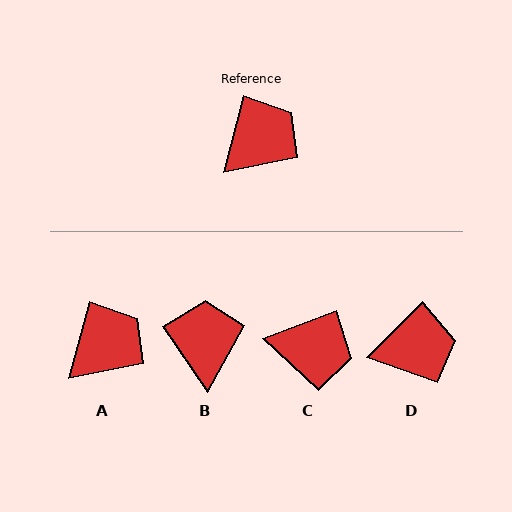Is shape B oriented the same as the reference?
No, it is off by about 50 degrees.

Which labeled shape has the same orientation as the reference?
A.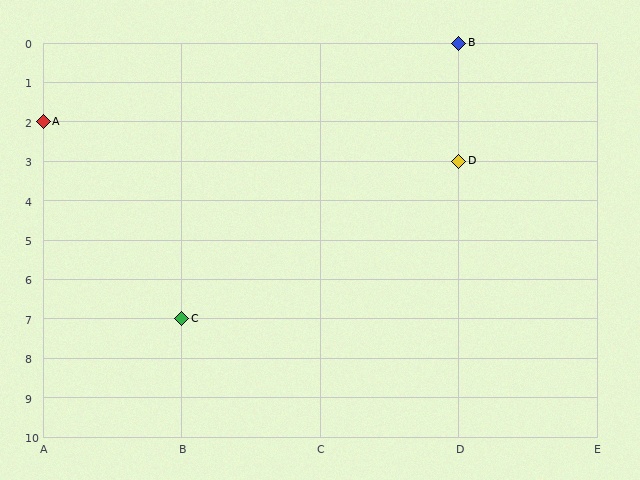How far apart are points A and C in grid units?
Points A and C are 1 column and 5 rows apart (about 5.1 grid units diagonally).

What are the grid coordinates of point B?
Point B is at grid coordinates (D, 0).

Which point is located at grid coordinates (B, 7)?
Point C is at (B, 7).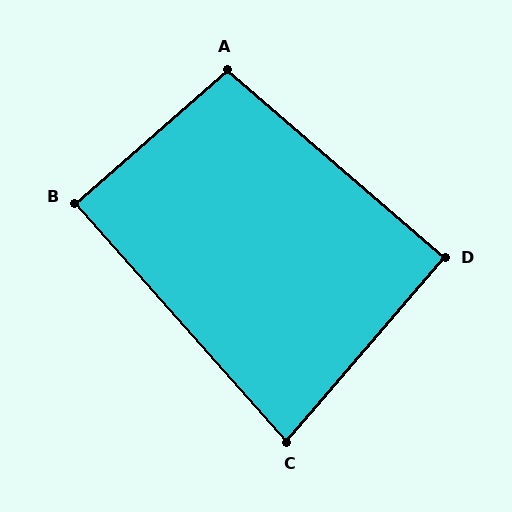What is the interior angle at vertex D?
Approximately 90 degrees (approximately right).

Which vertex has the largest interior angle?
A, at approximately 98 degrees.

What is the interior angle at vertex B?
Approximately 90 degrees (approximately right).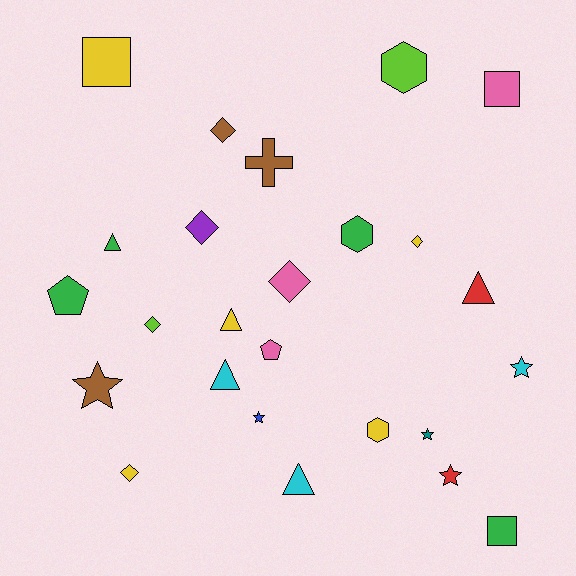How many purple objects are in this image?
There is 1 purple object.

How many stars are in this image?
There are 5 stars.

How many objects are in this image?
There are 25 objects.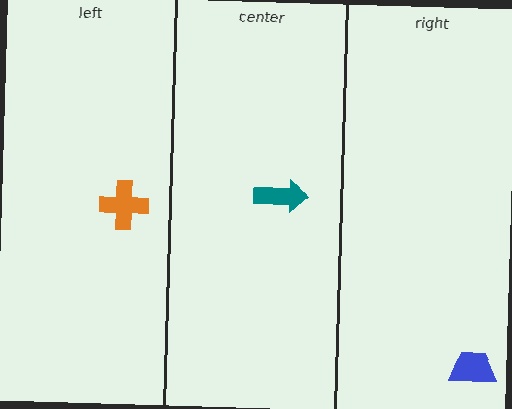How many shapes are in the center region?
1.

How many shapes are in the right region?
1.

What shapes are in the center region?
The teal arrow.